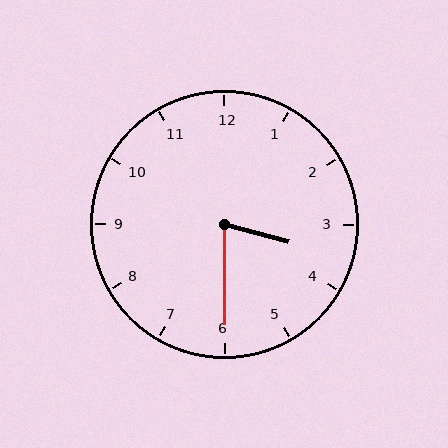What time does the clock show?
3:30.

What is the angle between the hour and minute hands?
Approximately 75 degrees.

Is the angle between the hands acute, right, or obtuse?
It is acute.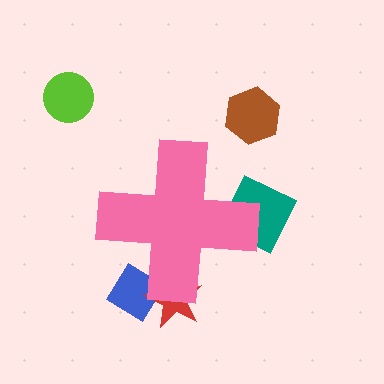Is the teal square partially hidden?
Yes, the teal square is partially hidden behind the pink cross.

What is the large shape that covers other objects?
A pink cross.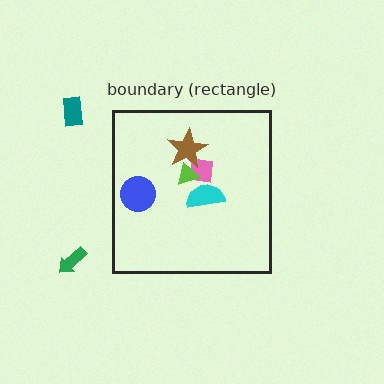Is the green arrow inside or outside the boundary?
Outside.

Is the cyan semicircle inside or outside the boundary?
Inside.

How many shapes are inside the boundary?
5 inside, 2 outside.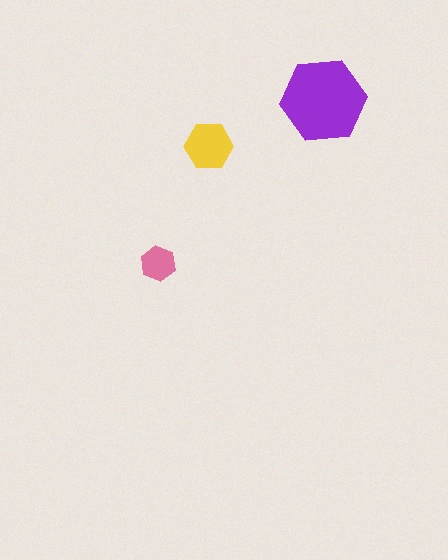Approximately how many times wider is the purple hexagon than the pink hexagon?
About 2.5 times wider.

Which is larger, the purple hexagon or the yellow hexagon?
The purple one.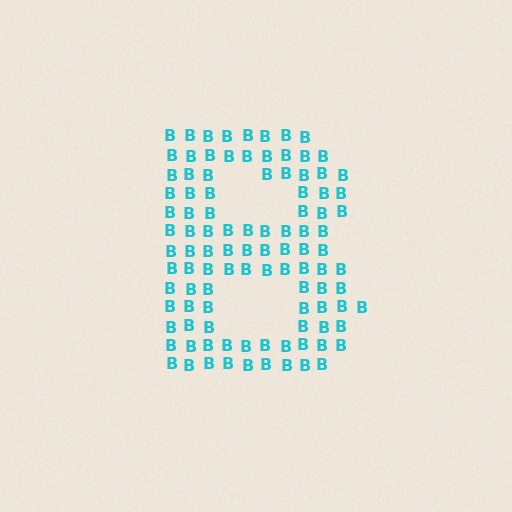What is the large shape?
The large shape is the letter B.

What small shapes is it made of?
It is made of small letter B's.